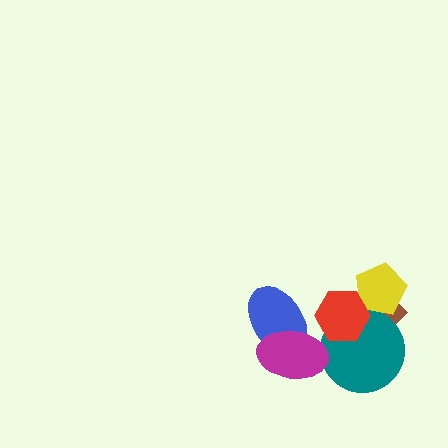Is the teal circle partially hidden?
Yes, it is partially covered by another shape.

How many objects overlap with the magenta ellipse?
2 objects overlap with the magenta ellipse.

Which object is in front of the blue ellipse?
The magenta ellipse is in front of the blue ellipse.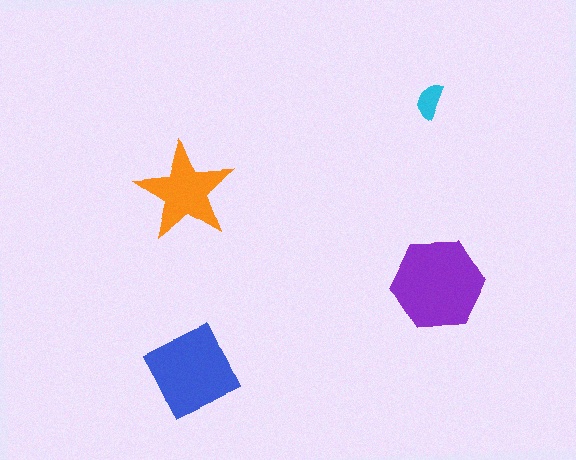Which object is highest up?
The cyan semicircle is topmost.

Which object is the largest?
The purple hexagon.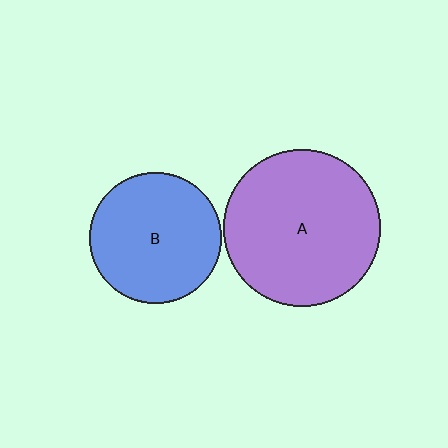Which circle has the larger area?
Circle A (purple).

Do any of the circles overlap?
No, none of the circles overlap.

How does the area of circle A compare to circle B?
Approximately 1.4 times.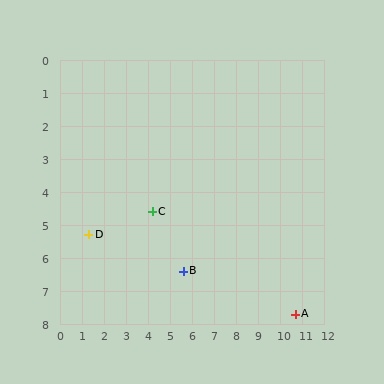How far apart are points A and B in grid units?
Points A and B are about 5.3 grid units apart.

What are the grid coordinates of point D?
Point D is at approximately (1.3, 5.3).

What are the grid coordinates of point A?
Point A is at approximately (10.7, 7.7).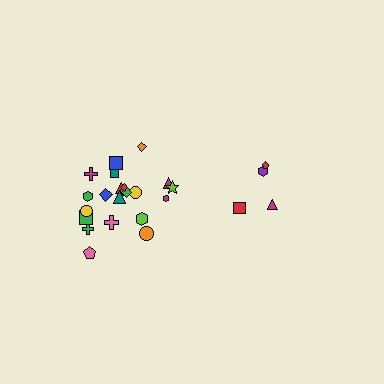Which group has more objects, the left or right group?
The left group.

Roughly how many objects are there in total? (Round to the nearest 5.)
Roughly 25 objects in total.